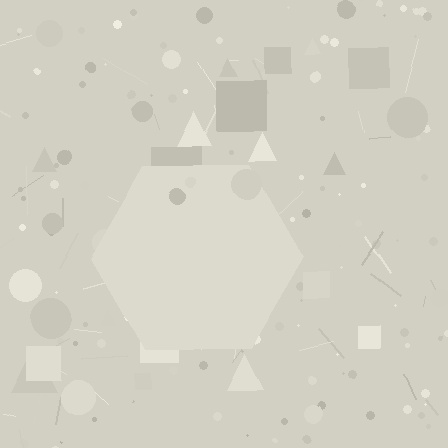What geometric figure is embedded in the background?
A hexagon is embedded in the background.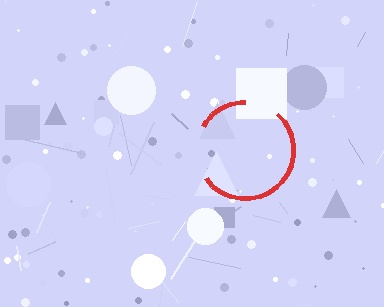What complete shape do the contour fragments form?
The contour fragments form a circle.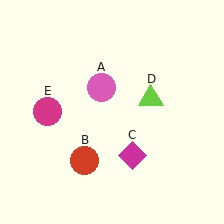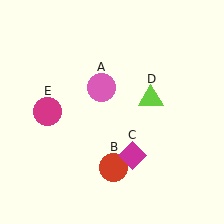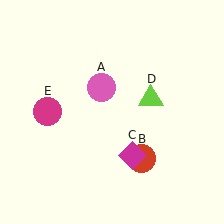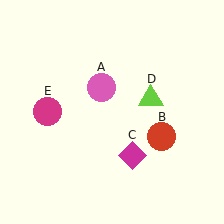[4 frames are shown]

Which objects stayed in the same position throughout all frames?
Pink circle (object A) and magenta diamond (object C) and lime triangle (object D) and magenta circle (object E) remained stationary.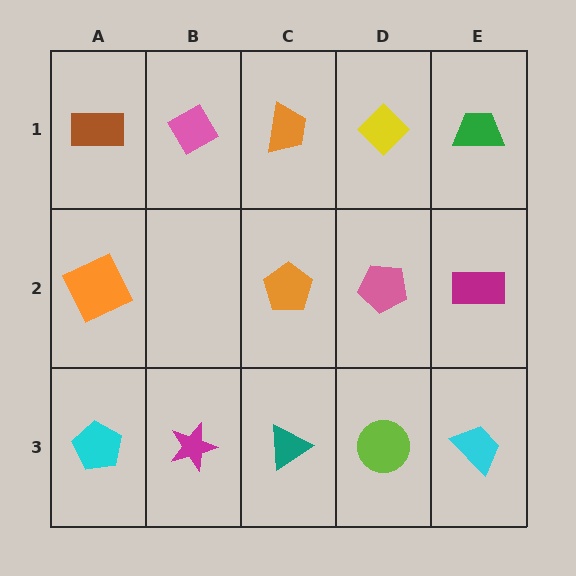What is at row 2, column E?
A magenta rectangle.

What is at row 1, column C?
An orange trapezoid.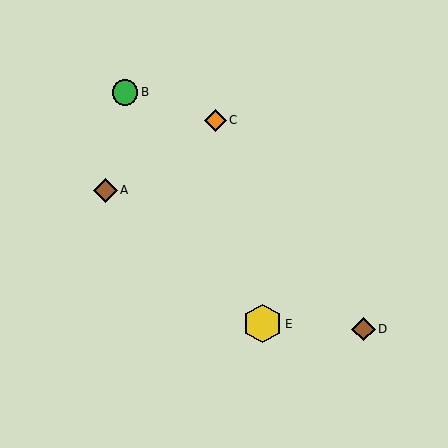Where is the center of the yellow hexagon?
The center of the yellow hexagon is at (262, 324).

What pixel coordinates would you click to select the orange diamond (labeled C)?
Click at (216, 120) to select the orange diamond C.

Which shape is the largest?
The yellow hexagon (labeled E) is the largest.